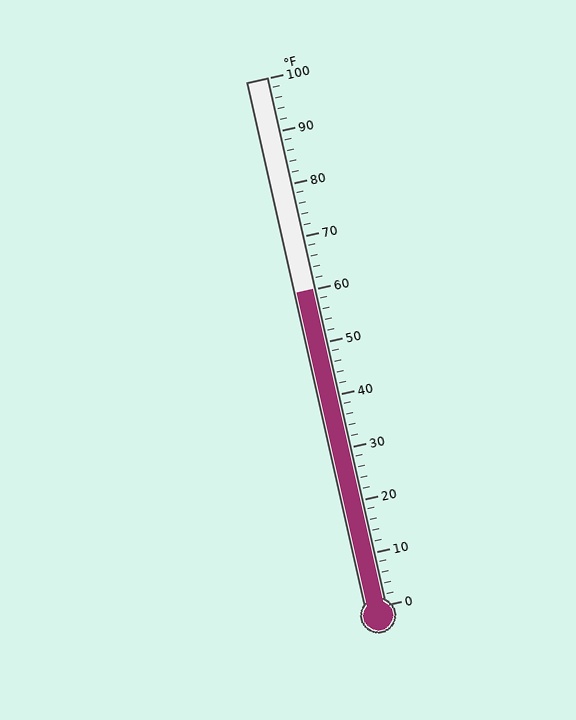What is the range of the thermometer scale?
The thermometer scale ranges from 0°F to 100°F.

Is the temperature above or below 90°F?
The temperature is below 90°F.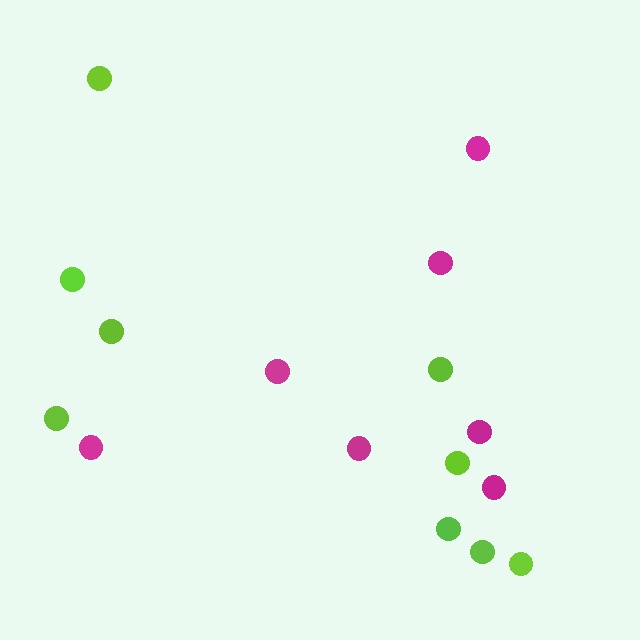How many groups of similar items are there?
There are 2 groups: one group of lime circles (9) and one group of magenta circles (7).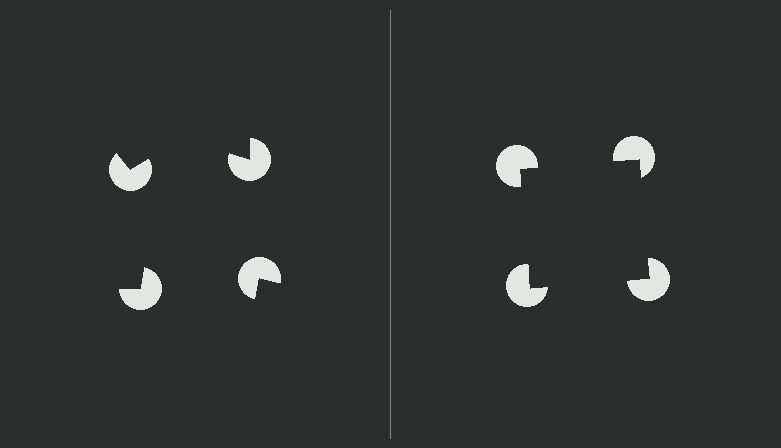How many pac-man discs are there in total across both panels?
8 — 4 on each side.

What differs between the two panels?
The pac-man discs are positioned identically on both sides; only the wedge orientations differ. On the right they align to a square; on the left they are misaligned.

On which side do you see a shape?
An illusory square appears on the right side. On the left side the wedge cuts are rotated, so no coherent shape forms.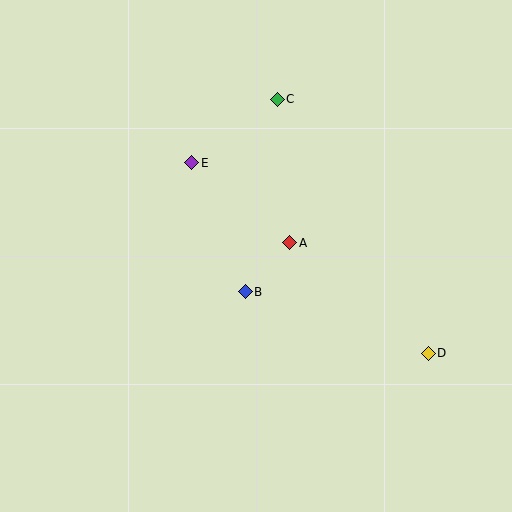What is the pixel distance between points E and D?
The distance between E and D is 303 pixels.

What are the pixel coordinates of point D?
Point D is at (428, 353).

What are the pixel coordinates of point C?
Point C is at (277, 99).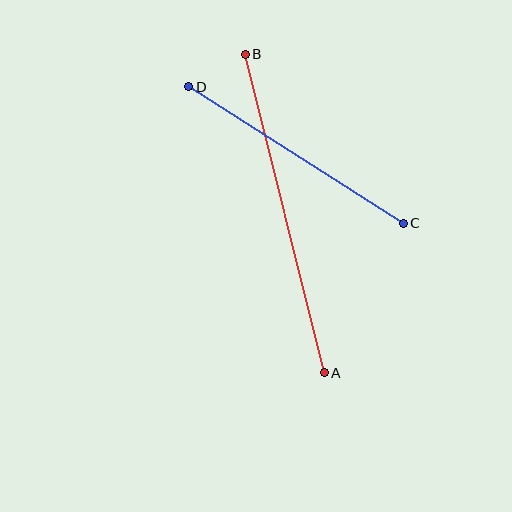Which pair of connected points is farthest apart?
Points A and B are farthest apart.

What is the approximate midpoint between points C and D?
The midpoint is at approximately (296, 155) pixels.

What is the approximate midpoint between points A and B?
The midpoint is at approximately (285, 213) pixels.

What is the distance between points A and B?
The distance is approximately 328 pixels.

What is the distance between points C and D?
The distance is approximately 255 pixels.